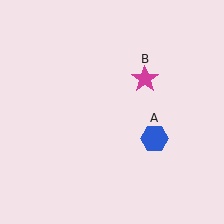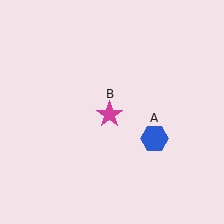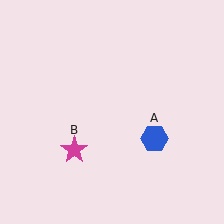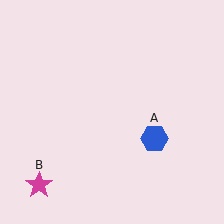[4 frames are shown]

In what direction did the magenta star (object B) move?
The magenta star (object B) moved down and to the left.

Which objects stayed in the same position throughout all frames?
Blue hexagon (object A) remained stationary.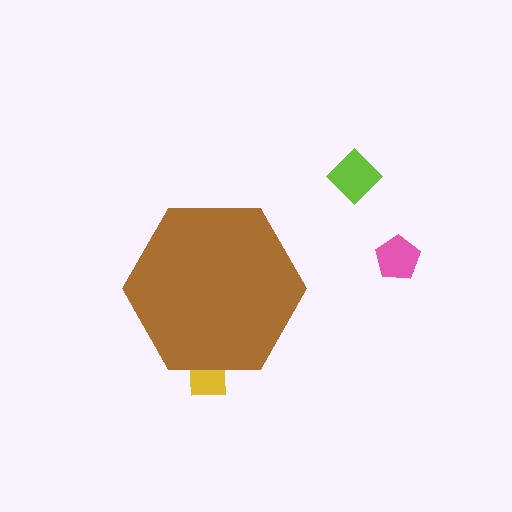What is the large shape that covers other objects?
A brown hexagon.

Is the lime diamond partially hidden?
No, the lime diamond is fully visible.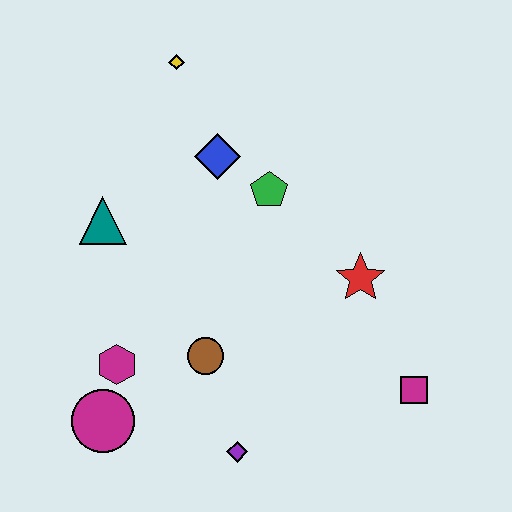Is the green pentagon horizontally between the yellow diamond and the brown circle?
No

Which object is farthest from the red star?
The magenta circle is farthest from the red star.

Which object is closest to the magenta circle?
The magenta hexagon is closest to the magenta circle.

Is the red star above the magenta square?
Yes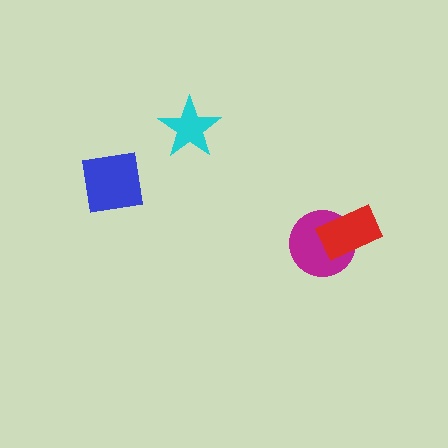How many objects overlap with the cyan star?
0 objects overlap with the cyan star.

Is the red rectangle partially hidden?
No, no other shape covers it.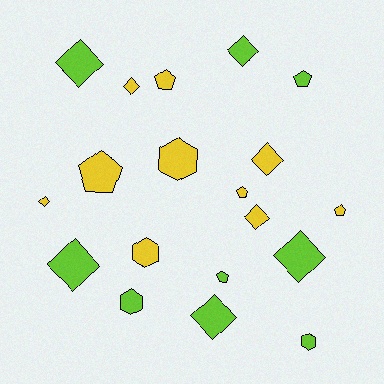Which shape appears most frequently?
Diamond, with 9 objects.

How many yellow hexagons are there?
There are 2 yellow hexagons.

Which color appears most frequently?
Yellow, with 10 objects.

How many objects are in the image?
There are 19 objects.